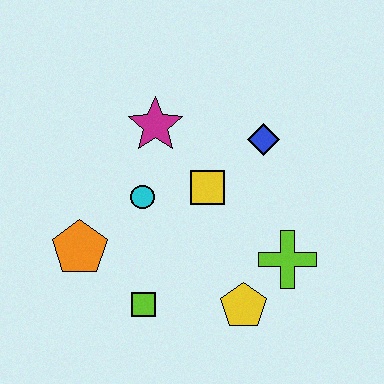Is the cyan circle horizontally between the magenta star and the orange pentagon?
Yes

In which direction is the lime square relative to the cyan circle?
The lime square is below the cyan circle.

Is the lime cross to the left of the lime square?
No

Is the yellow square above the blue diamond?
No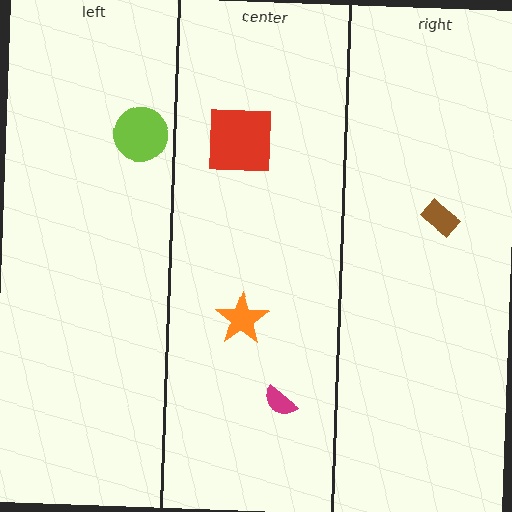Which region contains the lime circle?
The left region.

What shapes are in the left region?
The lime circle.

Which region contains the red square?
The center region.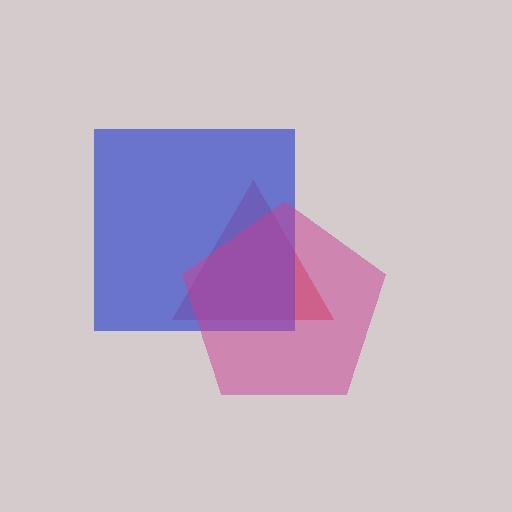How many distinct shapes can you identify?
There are 3 distinct shapes: a red triangle, a blue square, a magenta pentagon.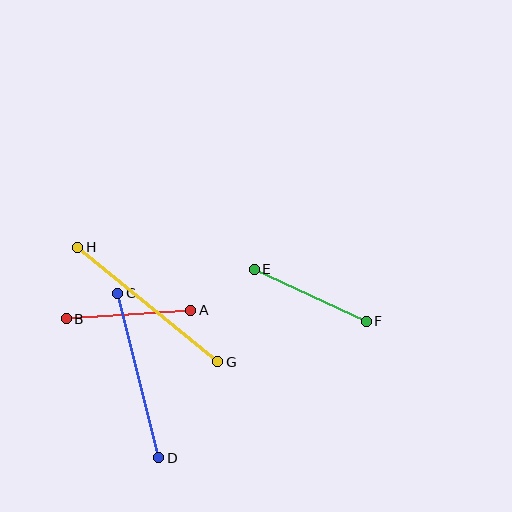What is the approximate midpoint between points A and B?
The midpoint is at approximately (129, 315) pixels.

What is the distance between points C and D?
The distance is approximately 169 pixels.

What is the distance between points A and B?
The distance is approximately 125 pixels.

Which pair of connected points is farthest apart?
Points G and H are farthest apart.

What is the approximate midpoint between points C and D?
The midpoint is at approximately (138, 375) pixels.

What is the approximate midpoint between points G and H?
The midpoint is at approximately (148, 304) pixels.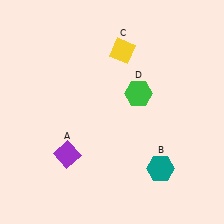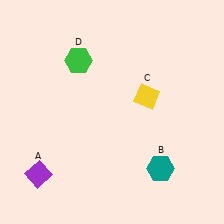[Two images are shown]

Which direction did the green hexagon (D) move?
The green hexagon (D) moved left.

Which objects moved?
The objects that moved are: the purple diamond (A), the yellow diamond (C), the green hexagon (D).